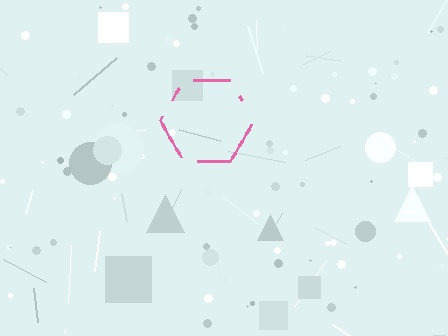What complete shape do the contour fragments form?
The contour fragments form a hexagon.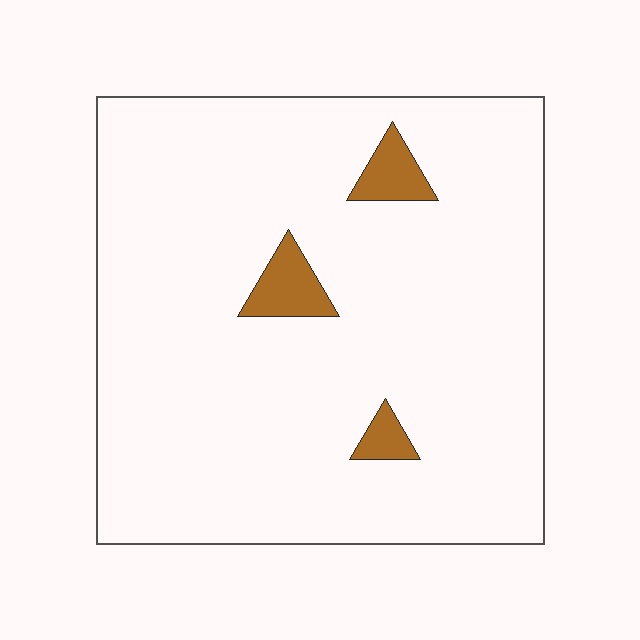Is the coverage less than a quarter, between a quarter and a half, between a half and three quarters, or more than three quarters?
Less than a quarter.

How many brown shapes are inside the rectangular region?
3.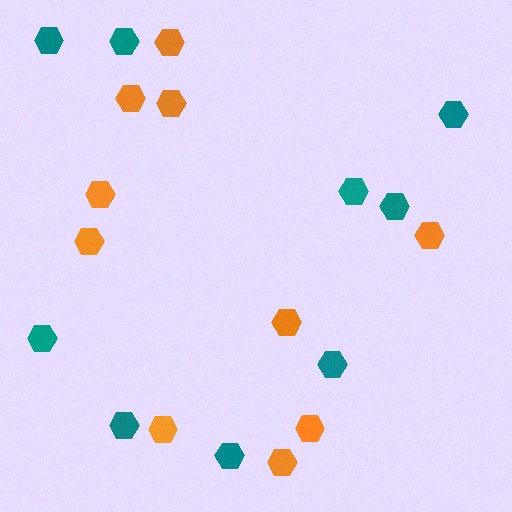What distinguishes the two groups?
There are 2 groups: one group of teal hexagons (9) and one group of orange hexagons (10).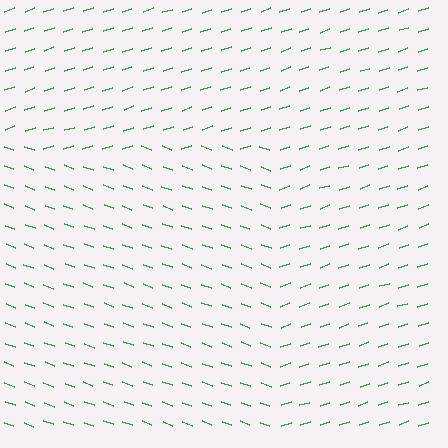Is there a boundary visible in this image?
Yes, there is a texture boundary formed by a change in line orientation.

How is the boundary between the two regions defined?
The boundary is defined purely by a change in line orientation (approximately 38 degrees difference). All lines are the same color and thickness.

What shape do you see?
I see a rectangle.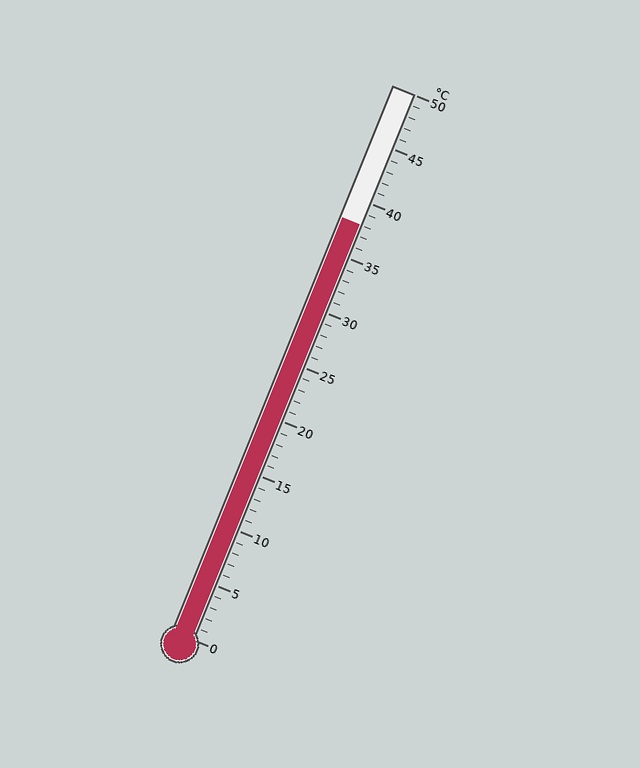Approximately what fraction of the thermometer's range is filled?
The thermometer is filled to approximately 75% of its range.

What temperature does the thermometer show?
The thermometer shows approximately 38°C.